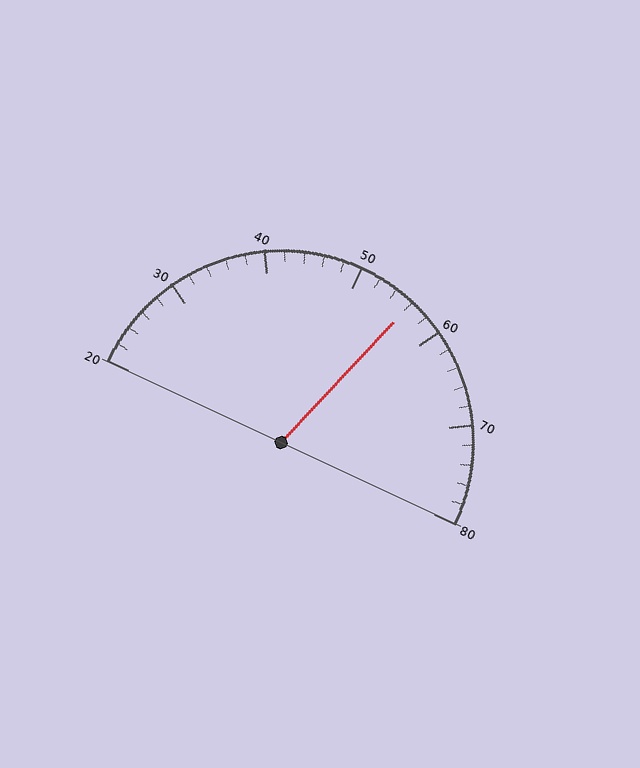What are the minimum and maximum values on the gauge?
The gauge ranges from 20 to 80.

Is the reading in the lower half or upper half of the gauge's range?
The reading is in the upper half of the range (20 to 80).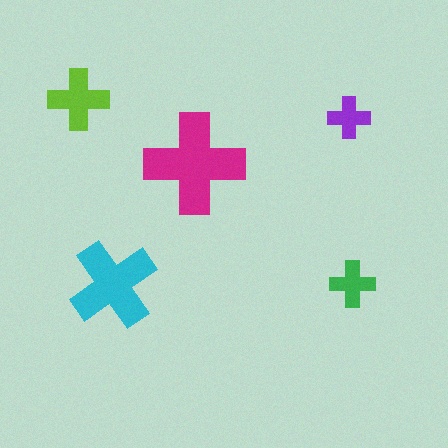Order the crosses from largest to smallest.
the magenta one, the cyan one, the lime one, the green one, the purple one.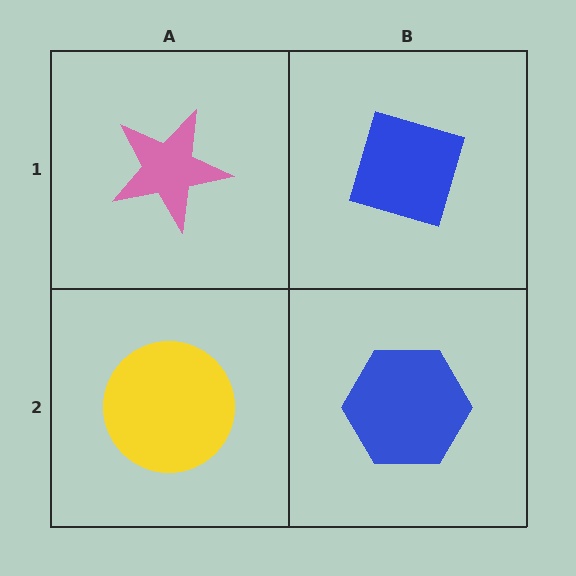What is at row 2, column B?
A blue hexagon.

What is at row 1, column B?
A blue diamond.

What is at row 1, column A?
A pink star.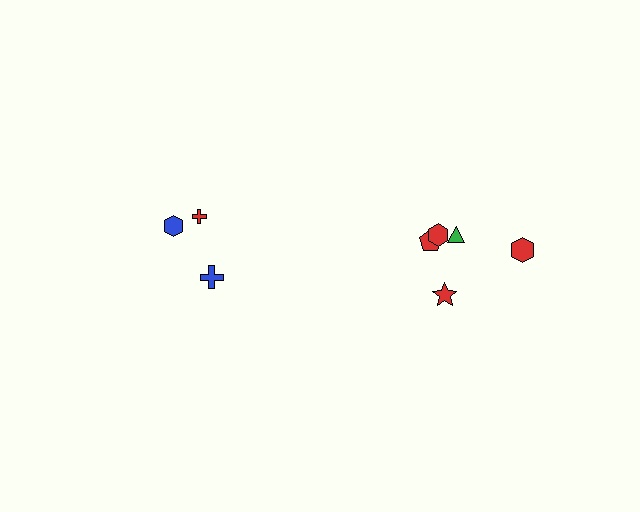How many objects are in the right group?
There are 5 objects.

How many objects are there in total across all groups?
There are 8 objects.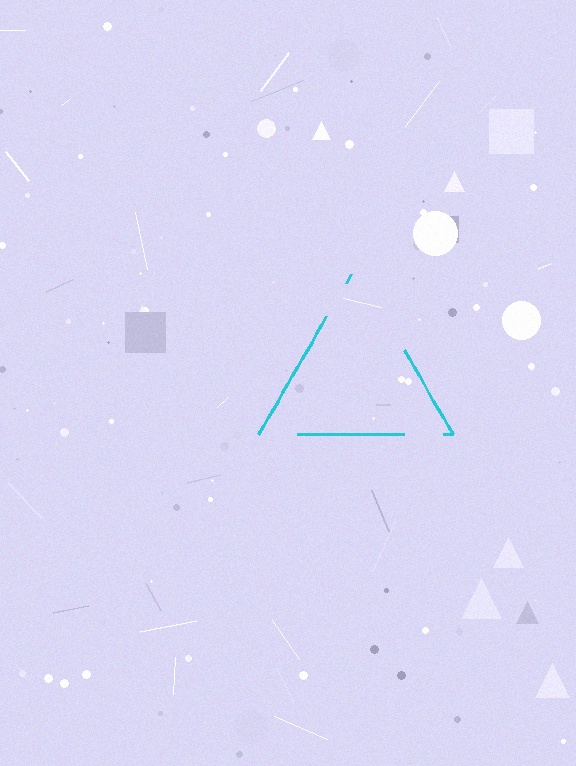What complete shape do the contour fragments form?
The contour fragments form a triangle.